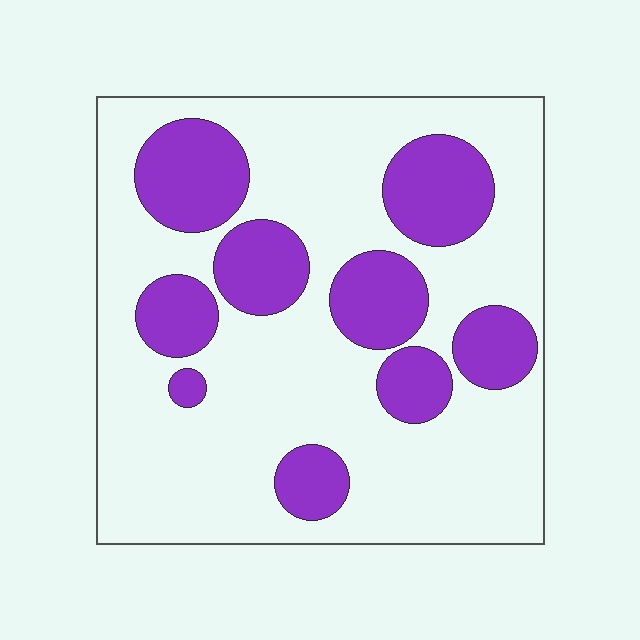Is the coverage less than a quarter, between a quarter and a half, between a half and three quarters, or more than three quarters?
Between a quarter and a half.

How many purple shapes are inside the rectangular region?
9.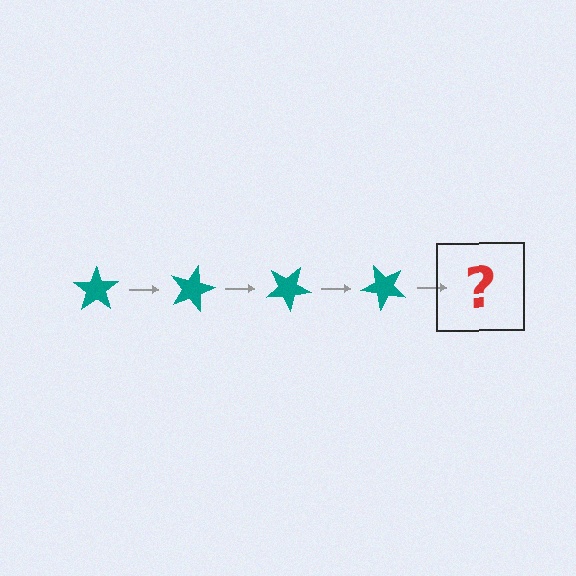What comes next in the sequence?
The next element should be a teal star rotated 60 degrees.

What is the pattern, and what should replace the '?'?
The pattern is that the star rotates 15 degrees each step. The '?' should be a teal star rotated 60 degrees.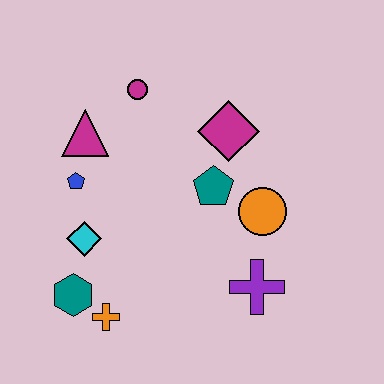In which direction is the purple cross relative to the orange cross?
The purple cross is to the right of the orange cross.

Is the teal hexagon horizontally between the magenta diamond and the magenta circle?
No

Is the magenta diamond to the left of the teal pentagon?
No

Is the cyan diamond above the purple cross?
Yes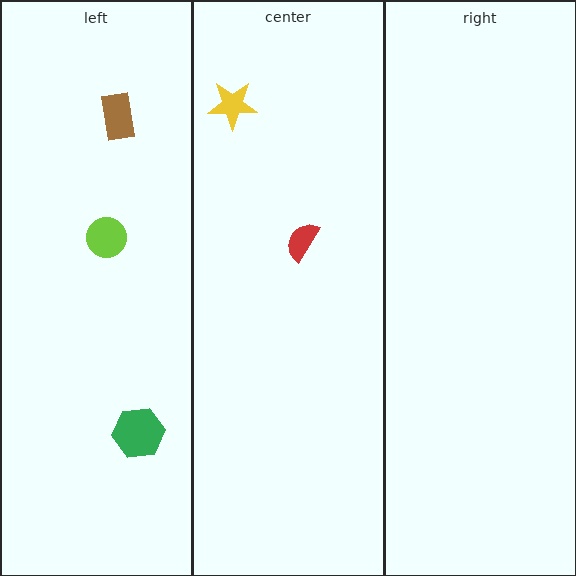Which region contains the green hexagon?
The left region.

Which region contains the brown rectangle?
The left region.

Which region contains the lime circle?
The left region.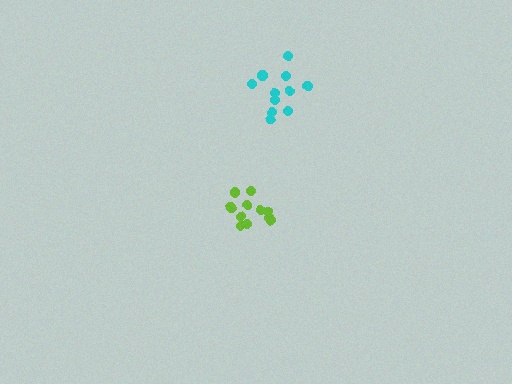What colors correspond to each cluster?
The clusters are colored: lime, cyan.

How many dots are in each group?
Group 1: 11 dots, Group 2: 11 dots (22 total).